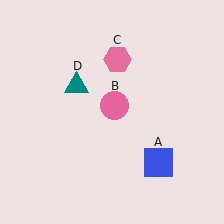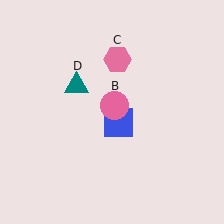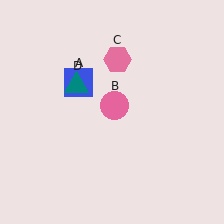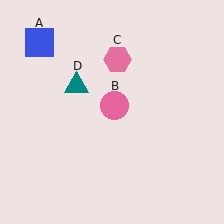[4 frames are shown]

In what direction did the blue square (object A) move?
The blue square (object A) moved up and to the left.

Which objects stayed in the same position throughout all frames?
Pink circle (object B) and pink hexagon (object C) and teal triangle (object D) remained stationary.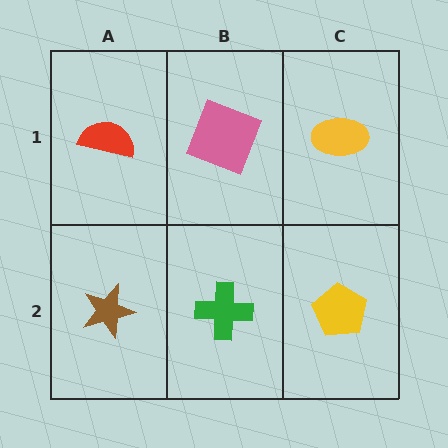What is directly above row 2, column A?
A red semicircle.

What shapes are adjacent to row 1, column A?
A brown star (row 2, column A), a pink square (row 1, column B).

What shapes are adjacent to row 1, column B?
A green cross (row 2, column B), a red semicircle (row 1, column A), a yellow ellipse (row 1, column C).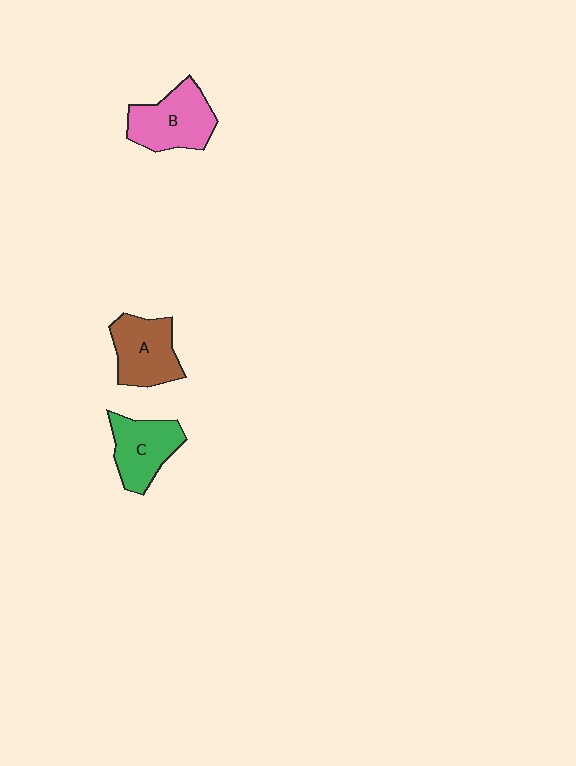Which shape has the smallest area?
Shape C (green).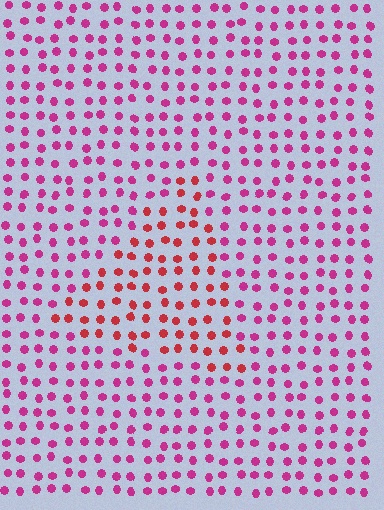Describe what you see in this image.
The image is filled with small magenta elements in a uniform arrangement. A triangle-shaped region is visible where the elements are tinted to a slightly different hue, forming a subtle color boundary.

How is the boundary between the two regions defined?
The boundary is defined purely by a slight shift in hue (about 33 degrees). Spacing, size, and orientation are identical on both sides.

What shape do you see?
I see a triangle.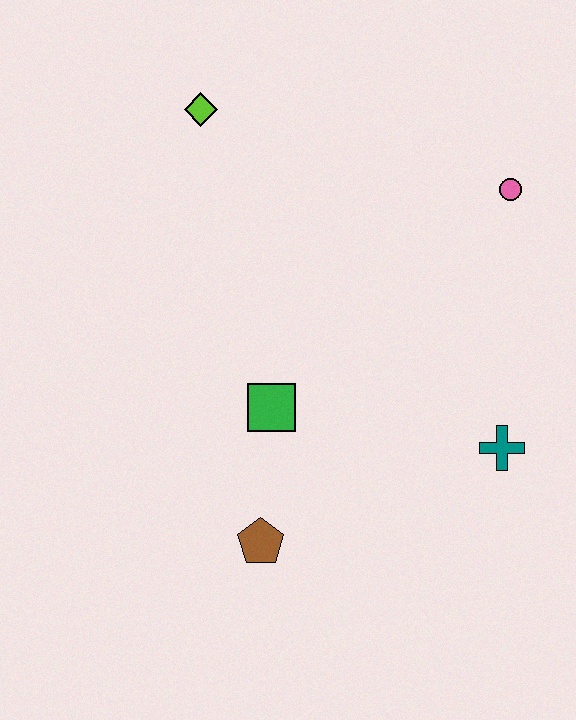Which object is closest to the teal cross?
The green square is closest to the teal cross.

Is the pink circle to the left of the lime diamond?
No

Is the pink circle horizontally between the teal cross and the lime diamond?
No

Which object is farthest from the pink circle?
The brown pentagon is farthest from the pink circle.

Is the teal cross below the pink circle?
Yes